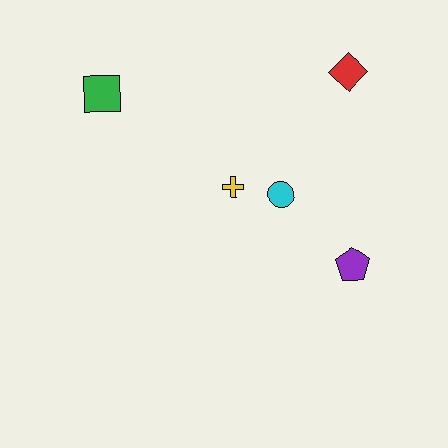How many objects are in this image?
There are 5 objects.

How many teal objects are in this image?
There are no teal objects.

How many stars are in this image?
There are no stars.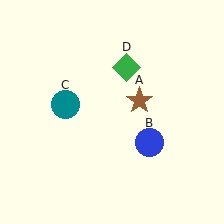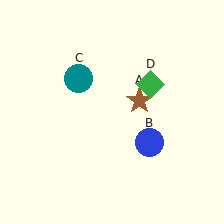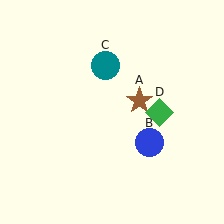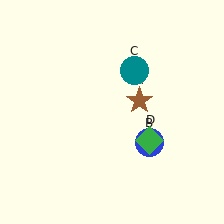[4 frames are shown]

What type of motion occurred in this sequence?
The teal circle (object C), green diamond (object D) rotated clockwise around the center of the scene.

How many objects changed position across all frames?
2 objects changed position: teal circle (object C), green diamond (object D).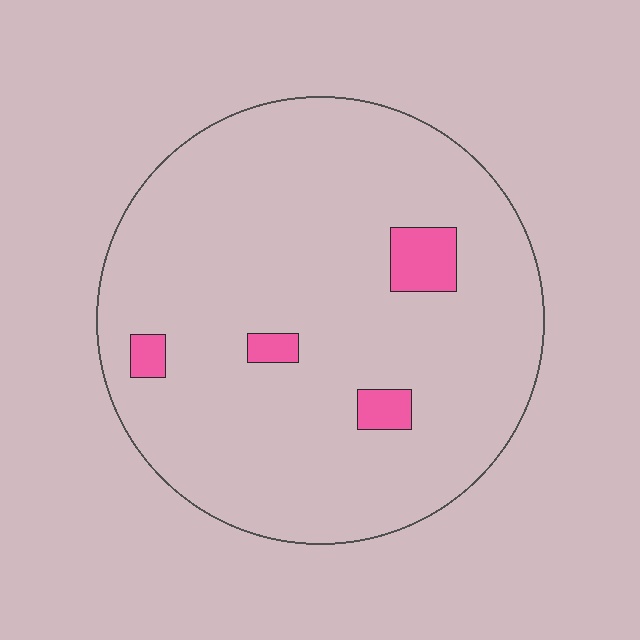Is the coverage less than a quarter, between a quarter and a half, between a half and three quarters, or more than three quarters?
Less than a quarter.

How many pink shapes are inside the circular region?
4.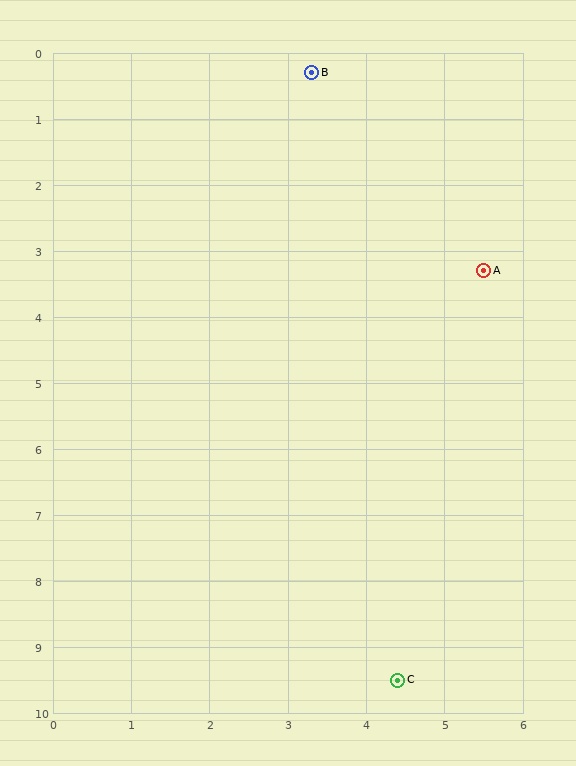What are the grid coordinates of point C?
Point C is at approximately (4.4, 9.5).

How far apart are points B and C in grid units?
Points B and C are about 9.3 grid units apart.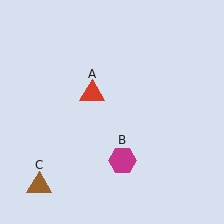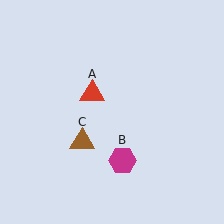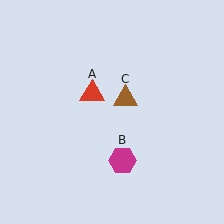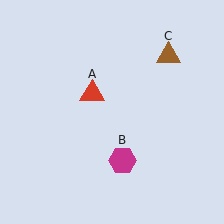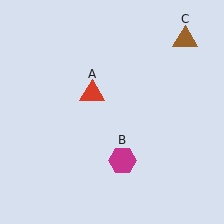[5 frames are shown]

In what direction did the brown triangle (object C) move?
The brown triangle (object C) moved up and to the right.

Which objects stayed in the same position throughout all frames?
Red triangle (object A) and magenta hexagon (object B) remained stationary.